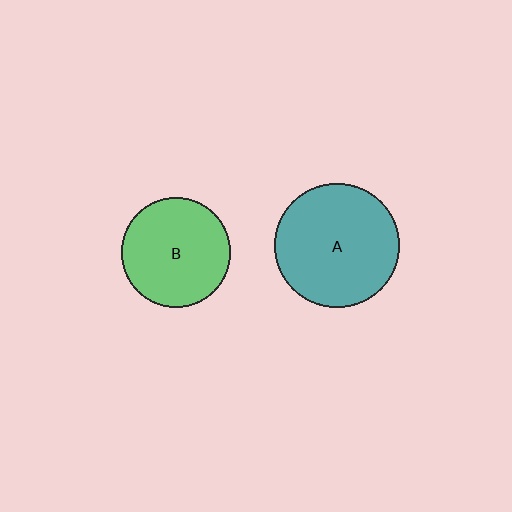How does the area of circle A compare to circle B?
Approximately 1.3 times.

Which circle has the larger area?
Circle A (teal).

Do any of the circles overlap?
No, none of the circles overlap.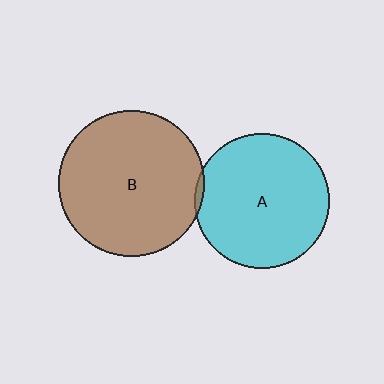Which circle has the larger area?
Circle B (brown).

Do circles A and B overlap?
Yes.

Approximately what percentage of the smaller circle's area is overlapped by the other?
Approximately 5%.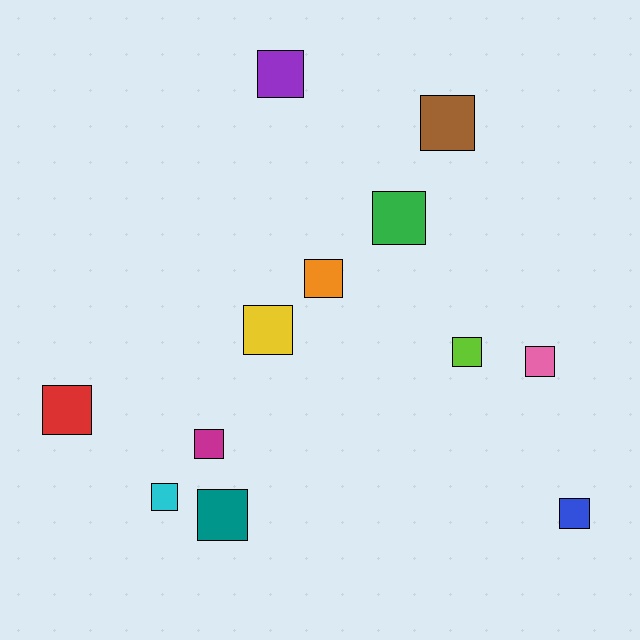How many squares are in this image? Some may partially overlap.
There are 12 squares.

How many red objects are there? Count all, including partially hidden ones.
There is 1 red object.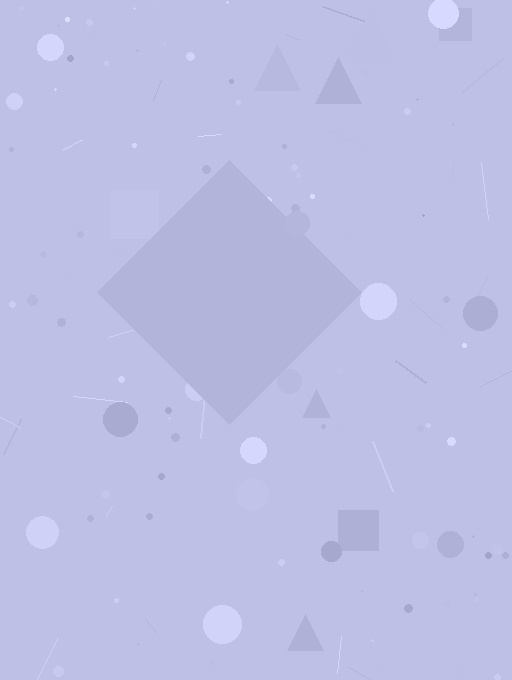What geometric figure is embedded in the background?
A diamond is embedded in the background.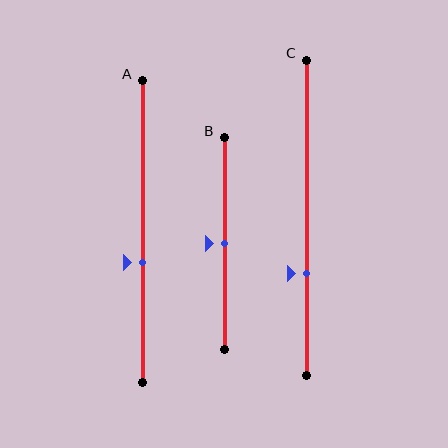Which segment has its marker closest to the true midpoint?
Segment B has its marker closest to the true midpoint.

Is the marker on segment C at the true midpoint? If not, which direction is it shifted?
No, the marker on segment C is shifted downward by about 18% of the segment length.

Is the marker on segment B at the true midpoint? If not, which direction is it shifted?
Yes, the marker on segment B is at the true midpoint.